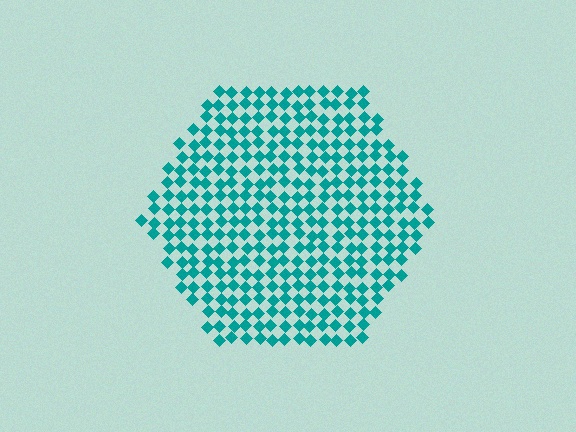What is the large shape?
The large shape is a hexagon.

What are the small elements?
The small elements are diamonds.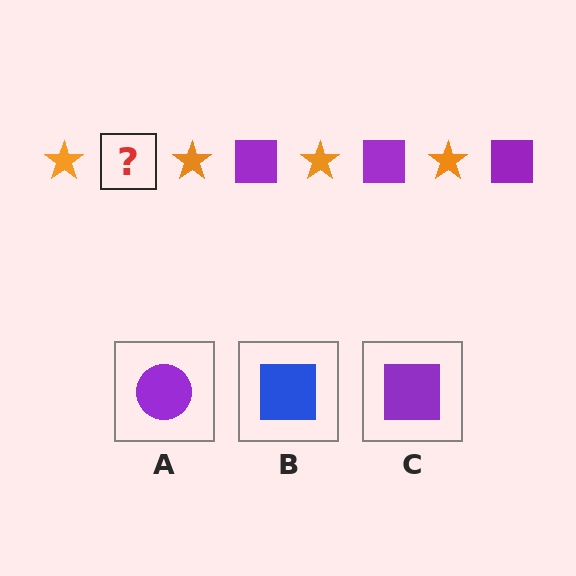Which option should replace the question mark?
Option C.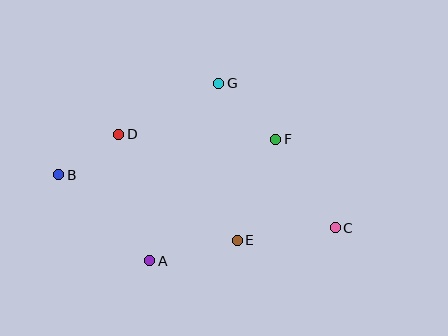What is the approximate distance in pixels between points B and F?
The distance between B and F is approximately 220 pixels.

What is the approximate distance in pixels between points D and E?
The distance between D and E is approximately 159 pixels.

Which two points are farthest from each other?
Points B and C are farthest from each other.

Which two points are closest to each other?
Points B and D are closest to each other.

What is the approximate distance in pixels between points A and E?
The distance between A and E is approximately 90 pixels.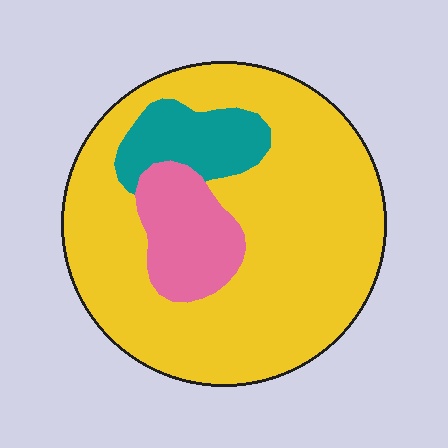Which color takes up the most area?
Yellow, at roughly 75%.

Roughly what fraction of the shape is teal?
Teal takes up about one tenth (1/10) of the shape.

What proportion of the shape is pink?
Pink takes up less than a quarter of the shape.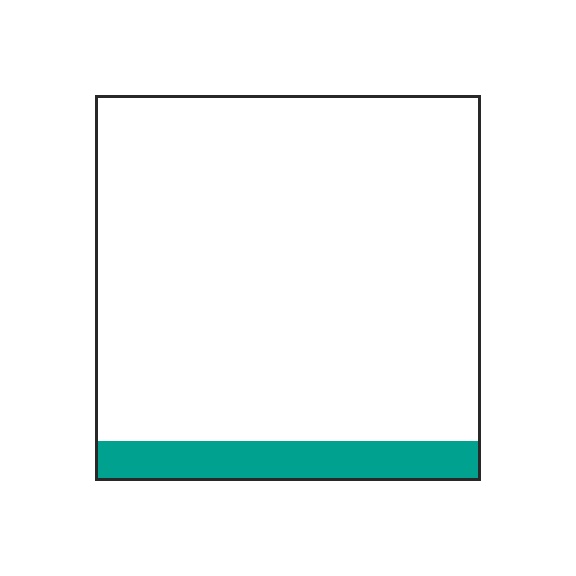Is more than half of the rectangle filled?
No.